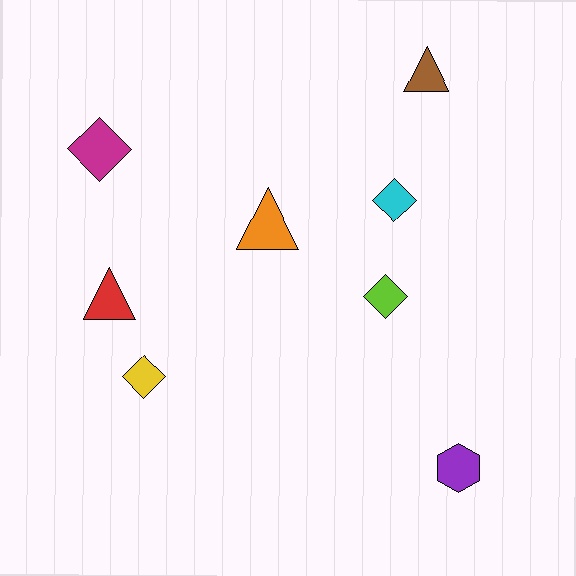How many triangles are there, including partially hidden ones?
There are 3 triangles.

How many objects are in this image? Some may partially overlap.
There are 8 objects.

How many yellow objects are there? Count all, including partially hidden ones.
There is 1 yellow object.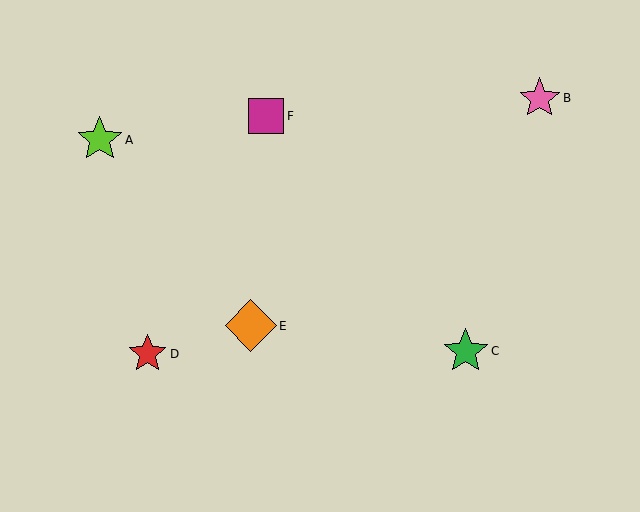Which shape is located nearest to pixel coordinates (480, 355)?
The green star (labeled C) at (466, 351) is nearest to that location.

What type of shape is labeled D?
Shape D is a red star.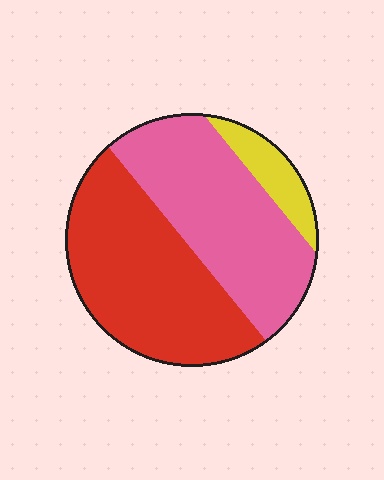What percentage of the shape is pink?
Pink covers 43% of the shape.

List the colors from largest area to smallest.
From largest to smallest: red, pink, yellow.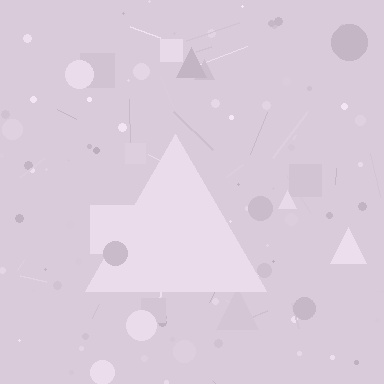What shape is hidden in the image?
A triangle is hidden in the image.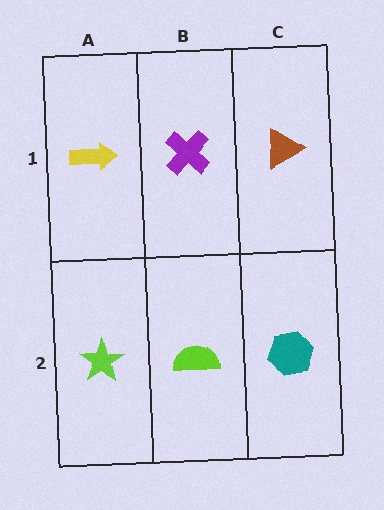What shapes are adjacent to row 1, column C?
A teal hexagon (row 2, column C), a purple cross (row 1, column B).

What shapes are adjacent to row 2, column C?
A brown triangle (row 1, column C), a lime semicircle (row 2, column B).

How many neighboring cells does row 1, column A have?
2.